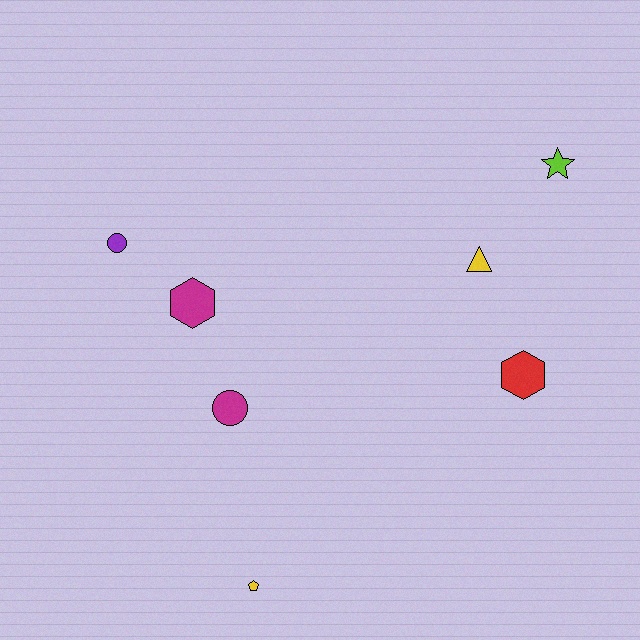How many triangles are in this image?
There is 1 triangle.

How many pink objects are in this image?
There are no pink objects.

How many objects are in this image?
There are 7 objects.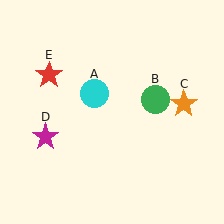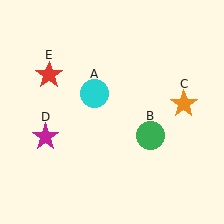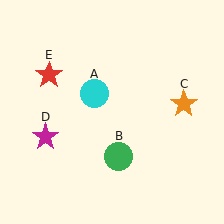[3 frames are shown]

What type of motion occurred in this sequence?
The green circle (object B) rotated clockwise around the center of the scene.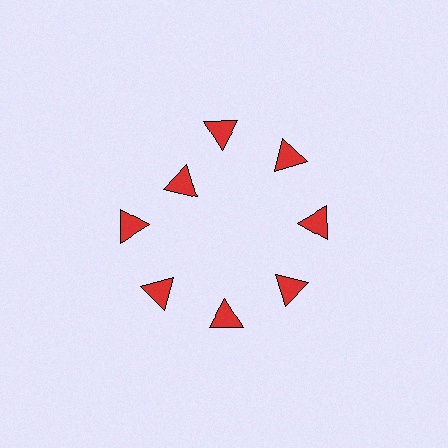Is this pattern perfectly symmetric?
No. The 8 red triangles are arranged in a ring, but one element near the 10 o'clock position is pulled inward toward the center, breaking the 8-fold rotational symmetry.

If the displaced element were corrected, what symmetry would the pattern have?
It would have 8-fold rotational symmetry — the pattern would map onto itself every 45 degrees.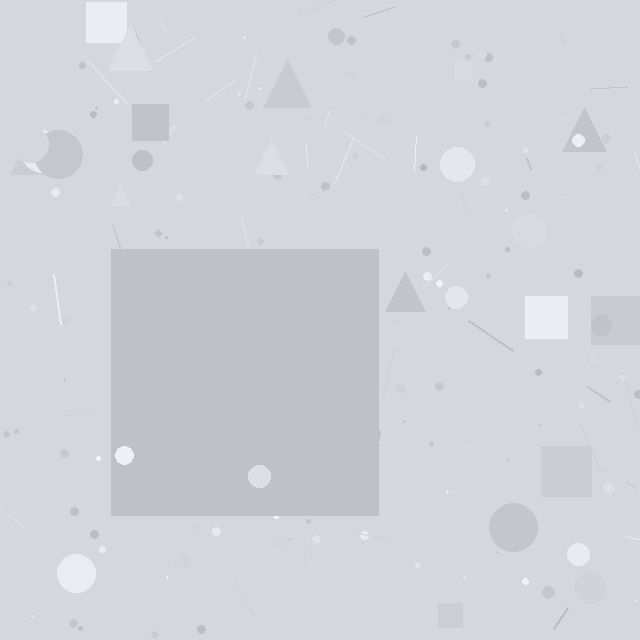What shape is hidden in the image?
A square is hidden in the image.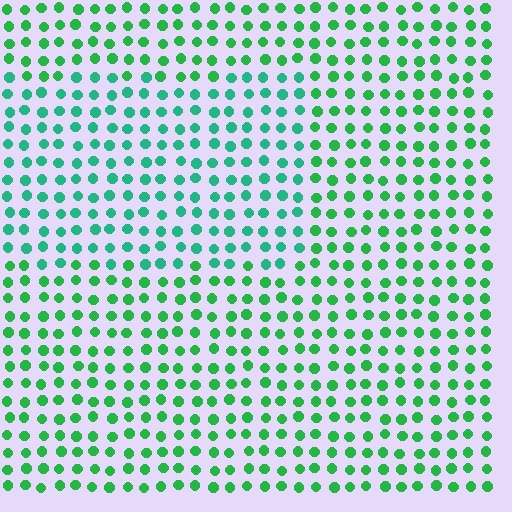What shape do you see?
I see a rectangle.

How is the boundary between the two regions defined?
The boundary is defined purely by a slight shift in hue (about 26 degrees). Spacing, size, and orientation are identical on both sides.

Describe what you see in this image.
The image is filled with small green elements in a uniform arrangement. A rectangle-shaped region is visible where the elements are tinted to a slightly different hue, forming a subtle color boundary.